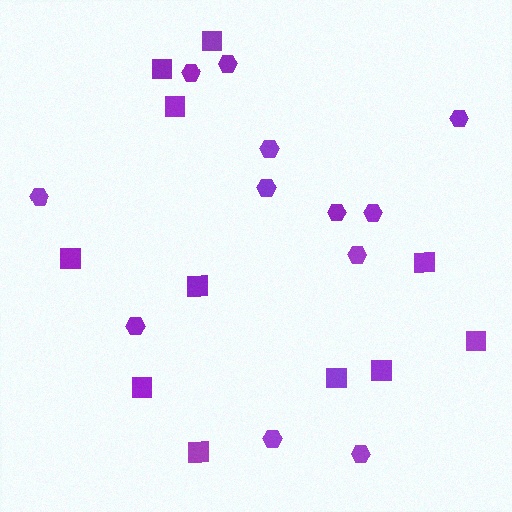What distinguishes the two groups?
There are 2 groups: one group of hexagons (12) and one group of squares (11).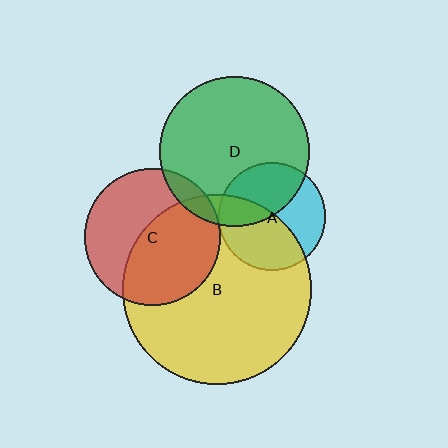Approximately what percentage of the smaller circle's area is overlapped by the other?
Approximately 40%.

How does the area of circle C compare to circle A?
Approximately 1.6 times.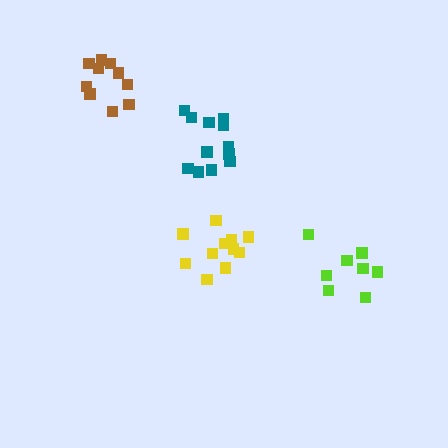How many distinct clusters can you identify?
There are 4 distinct clusters.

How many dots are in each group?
Group 1: 11 dots, Group 2: 10 dots, Group 3: 12 dots, Group 4: 8 dots (41 total).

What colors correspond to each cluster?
The clusters are colored: yellow, brown, teal, lime.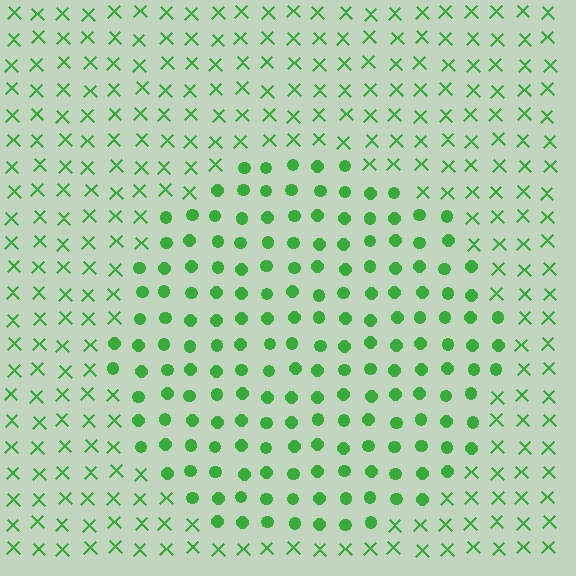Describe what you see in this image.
The image is filled with small green elements arranged in a uniform grid. A circle-shaped region contains circles, while the surrounding area contains X marks. The boundary is defined purely by the change in element shape.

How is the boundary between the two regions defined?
The boundary is defined by a change in element shape: circles inside vs. X marks outside. All elements share the same color and spacing.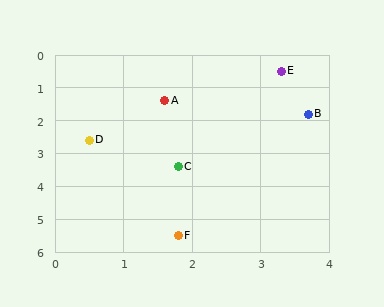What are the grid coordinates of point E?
Point E is at approximately (3.3, 0.5).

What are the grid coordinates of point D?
Point D is at approximately (0.5, 2.6).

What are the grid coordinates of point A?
Point A is at approximately (1.6, 1.4).